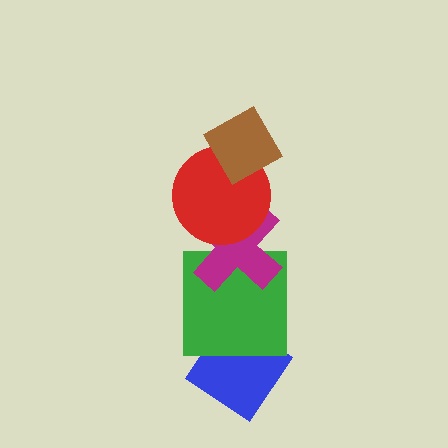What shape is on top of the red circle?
The brown diamond is on top of the red circle.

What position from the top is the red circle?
The red circle is 2nd from the top.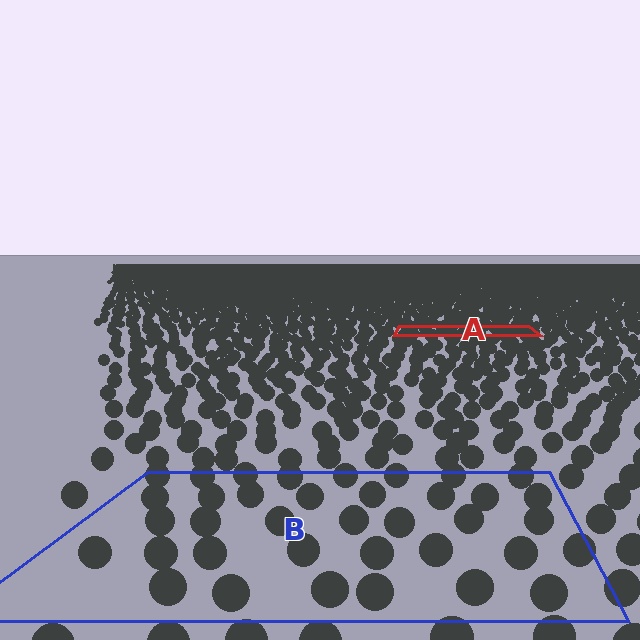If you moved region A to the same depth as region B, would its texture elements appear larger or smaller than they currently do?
They would appear larger. At a closer depth, the same texture elements are projected at a bigger on-screen size.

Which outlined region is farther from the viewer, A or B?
Region A is farther from the viewer — the texture elements inside it appear smaller and more densely packed.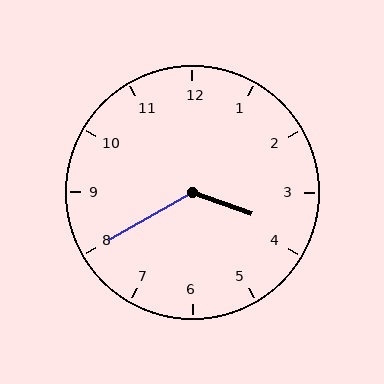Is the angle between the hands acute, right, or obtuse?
It is obtuse.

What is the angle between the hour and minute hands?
Approximately 130 degrees.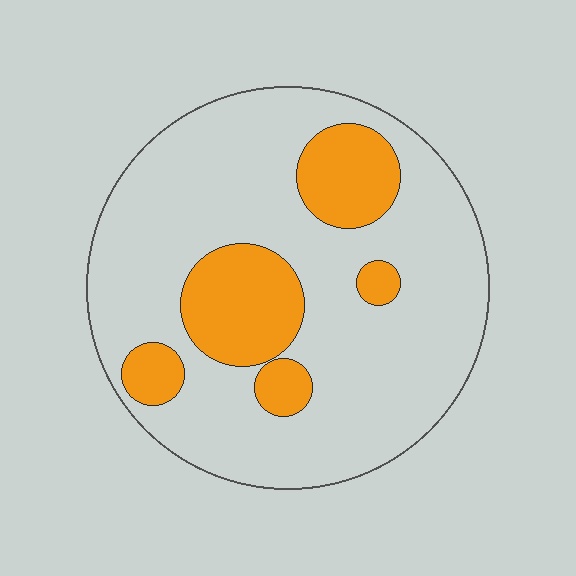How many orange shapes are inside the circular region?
5.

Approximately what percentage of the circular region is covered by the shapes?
Approximately 20%.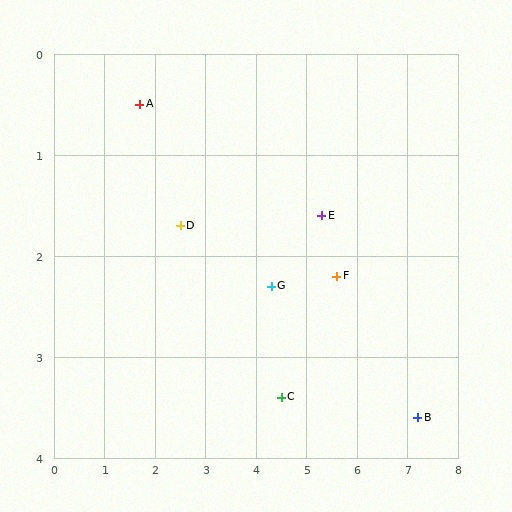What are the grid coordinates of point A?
Point A is at approximately (1.7, 0.5).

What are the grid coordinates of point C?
Point C is at approximately (4.5, 3.4).